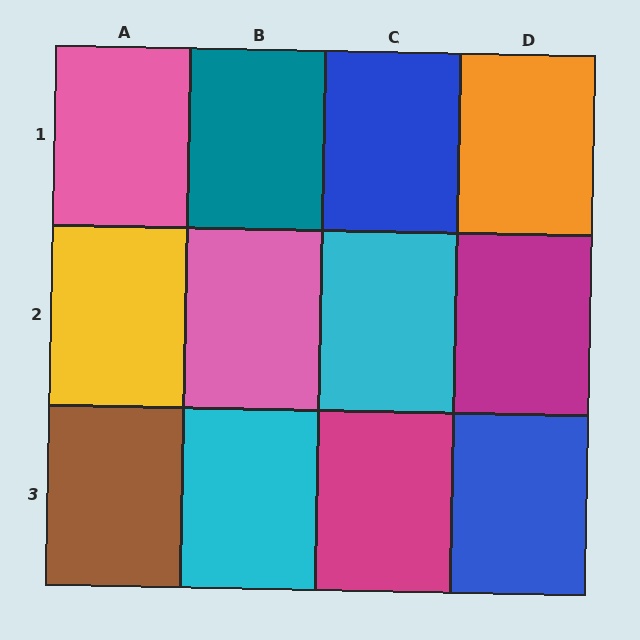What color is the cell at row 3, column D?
Blue.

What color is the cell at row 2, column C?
Cyan.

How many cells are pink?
2 cells are pink.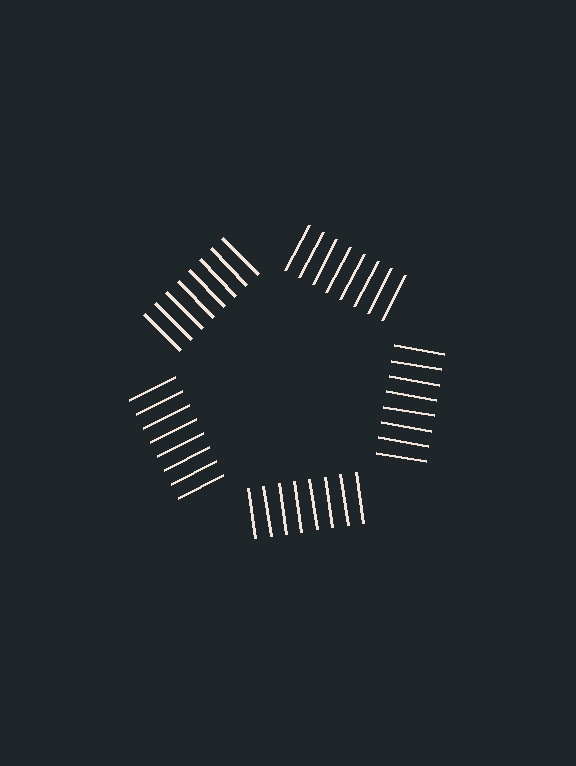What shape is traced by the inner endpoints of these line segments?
An illusory pentagon — the line segments terminate on its edges but no continuous stroke is drawn.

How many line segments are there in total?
40 — 8 along each of the 5 edges.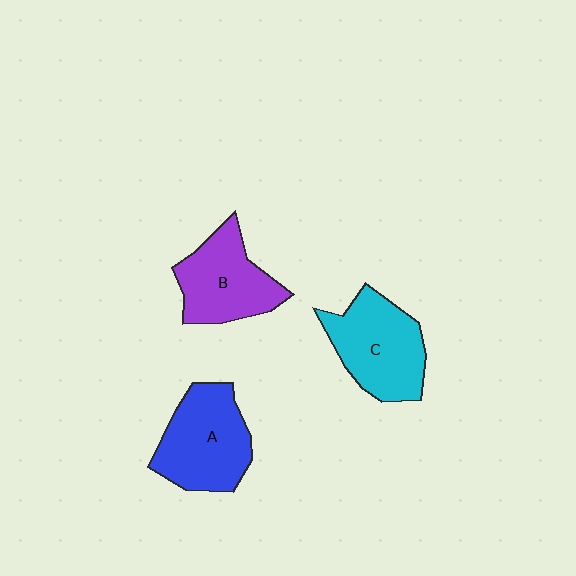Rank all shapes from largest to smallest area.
From largest to smallest: A (blue), C (cyan), B (purple).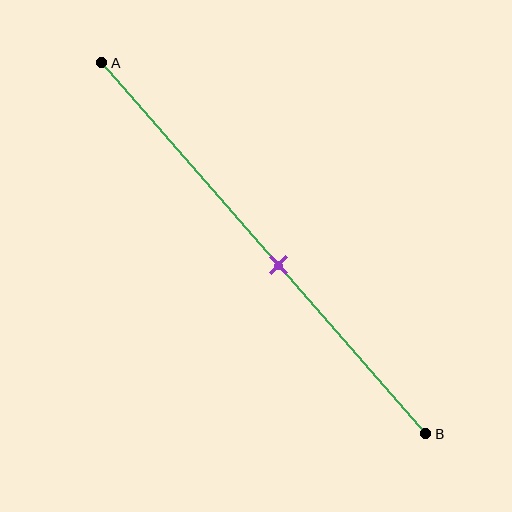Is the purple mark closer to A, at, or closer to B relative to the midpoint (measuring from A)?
The purple mark is closer to point B than the midpoint of segment AB.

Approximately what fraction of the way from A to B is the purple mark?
The purple mark is approximately 55% of the way from A to B.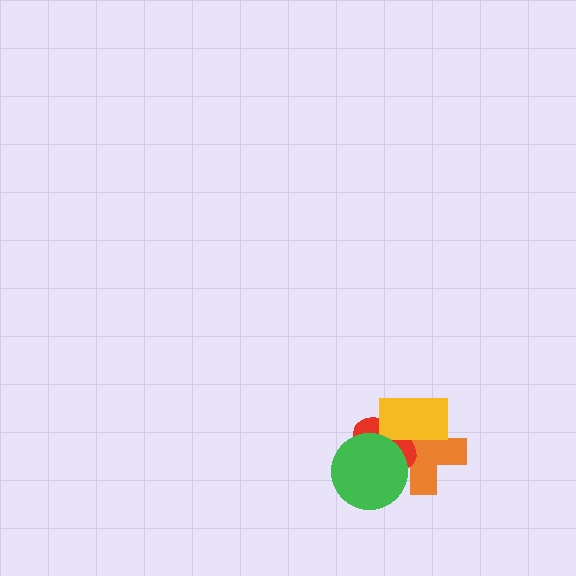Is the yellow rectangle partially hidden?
No, no other shape covers it.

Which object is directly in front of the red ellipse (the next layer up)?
The yellow rectangle is directly in front of the red ellipse.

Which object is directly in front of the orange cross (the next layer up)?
The red ellipse is directly in front of the orange cross.